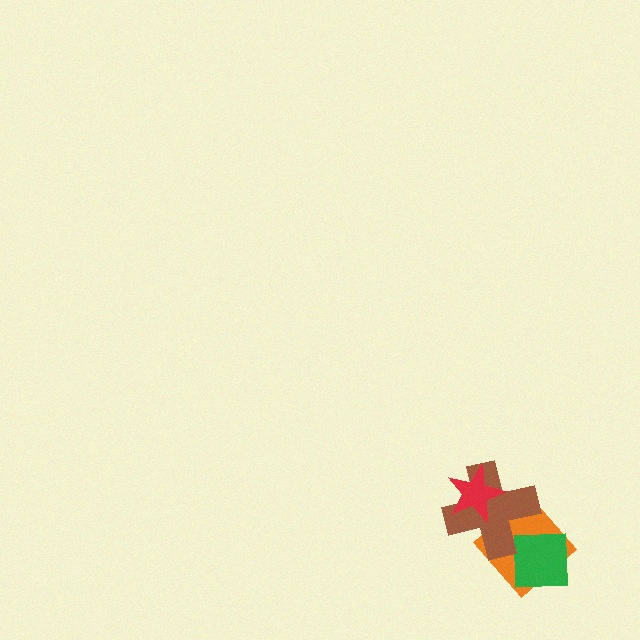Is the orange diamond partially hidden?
Yes, it is partially covered by another shape.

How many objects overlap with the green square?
1 object overlaps with the green square.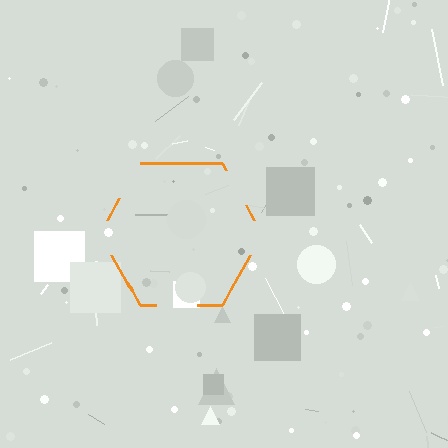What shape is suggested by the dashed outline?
The dashed outline suggests a hexagon.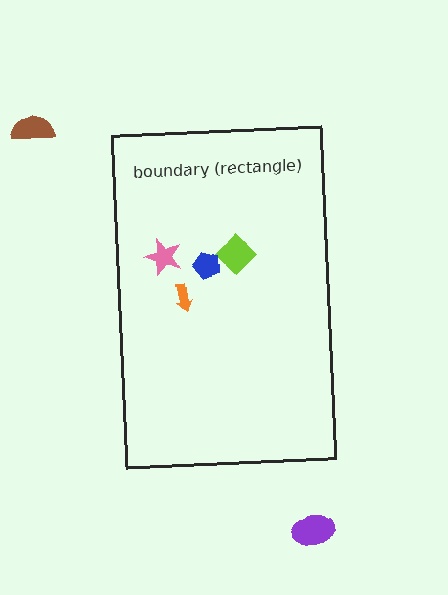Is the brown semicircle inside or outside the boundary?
Outside.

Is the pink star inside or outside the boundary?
Inside.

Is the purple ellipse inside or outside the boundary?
Outside.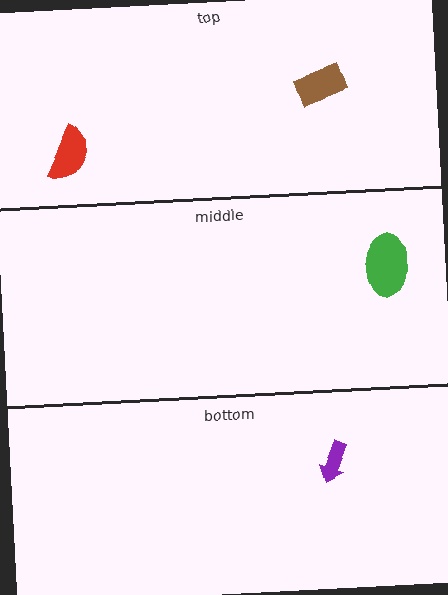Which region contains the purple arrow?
The bottom region.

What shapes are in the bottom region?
The purple arrow.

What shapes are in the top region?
The brown rectangle, the red semicircle.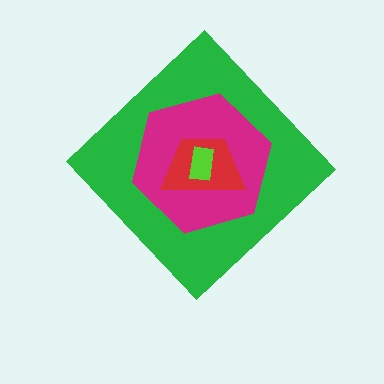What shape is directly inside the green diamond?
The magenta hexagon.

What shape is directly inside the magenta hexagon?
The red trapezoid.